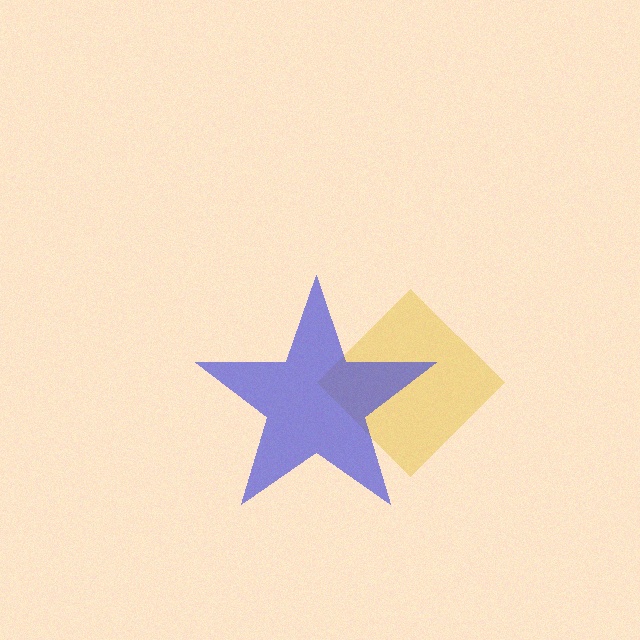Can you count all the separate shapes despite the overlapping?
Yes, there are 2 separate shapes.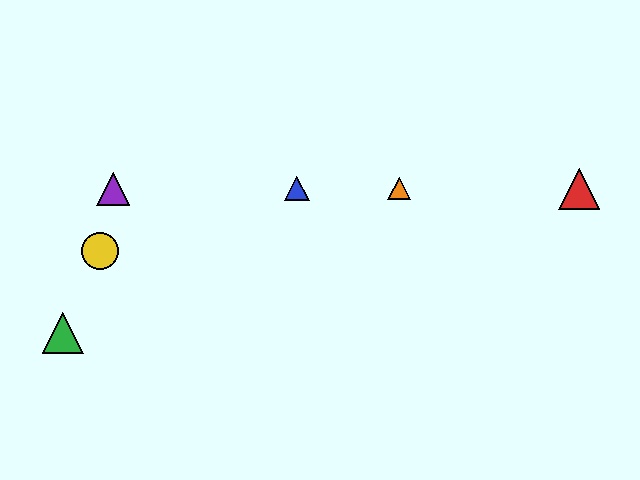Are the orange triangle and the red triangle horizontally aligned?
Yes, both are at y≈189.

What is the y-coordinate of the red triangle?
The red triangle is at y≈189.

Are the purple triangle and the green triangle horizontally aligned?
No, the purple triangle is at y≈189 and the green triangle is at y≈333.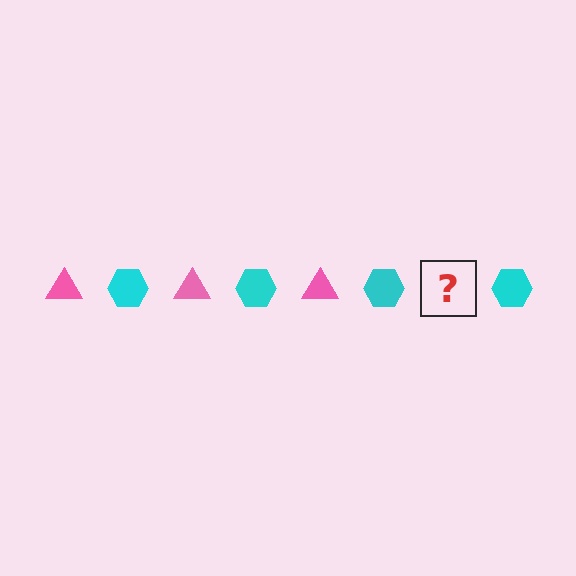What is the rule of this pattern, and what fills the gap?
The rule is that the pattern alternates between pink triangle and cyan hexagon. The gap should be filled with a pink triangle.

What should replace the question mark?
The question mark should be replaced with a pink triangle.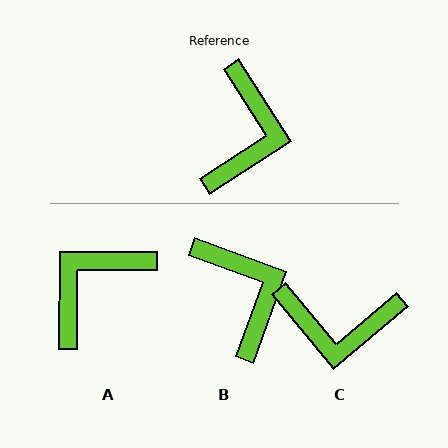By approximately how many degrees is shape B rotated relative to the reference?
Approximately 37 degrees counter-clockwise.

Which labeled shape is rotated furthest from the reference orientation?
A, about 147 degrees away.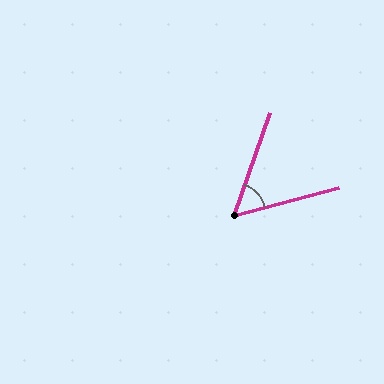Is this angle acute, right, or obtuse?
It is acute.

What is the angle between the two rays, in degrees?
Approximately 55 degrees.